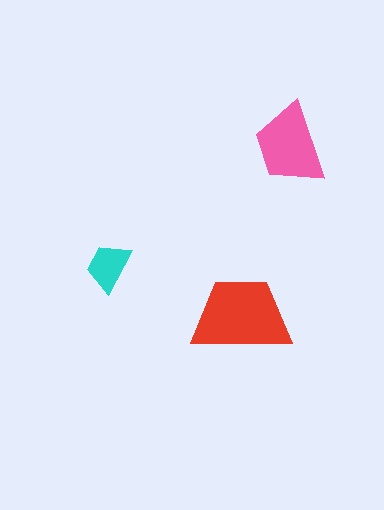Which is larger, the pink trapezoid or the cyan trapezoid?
The pink one.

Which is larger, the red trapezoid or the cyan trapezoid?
The red one.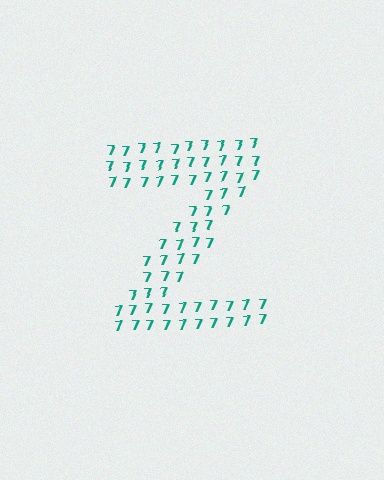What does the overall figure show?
The overall figure shows the letter Z.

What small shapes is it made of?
It is made of small digit 7's.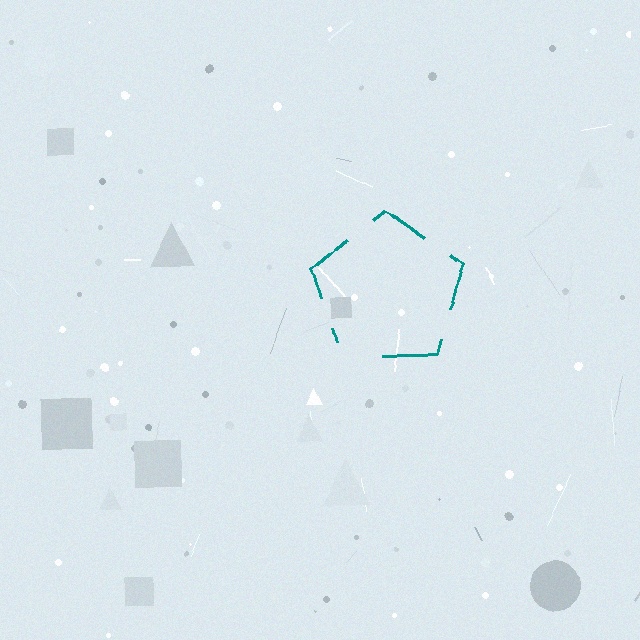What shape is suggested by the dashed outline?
The dashed outline suggests a pentagon.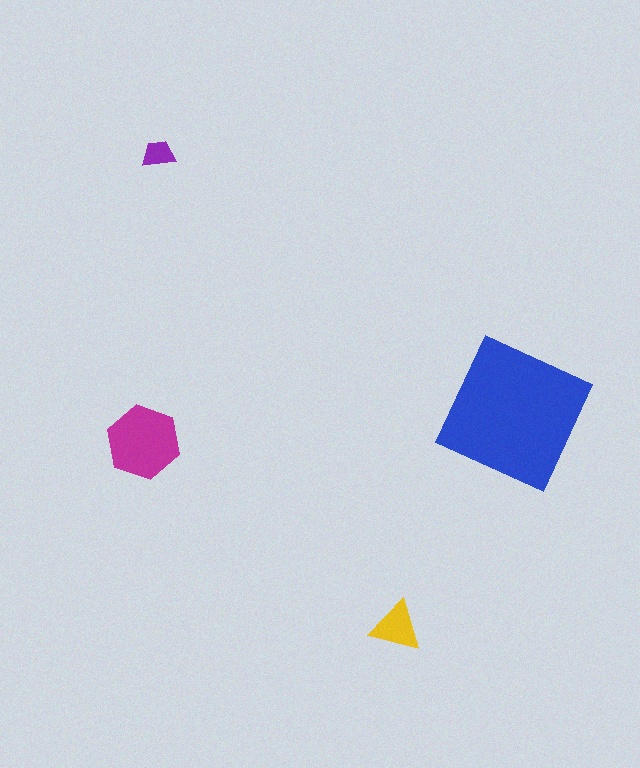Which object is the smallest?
The purple trapezoid.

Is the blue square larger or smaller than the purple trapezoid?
Larger.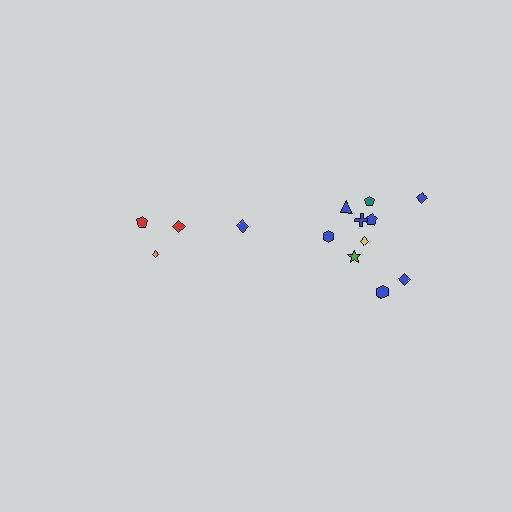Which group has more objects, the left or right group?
The right group.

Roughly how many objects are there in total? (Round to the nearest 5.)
Roughly 15 objects in total.